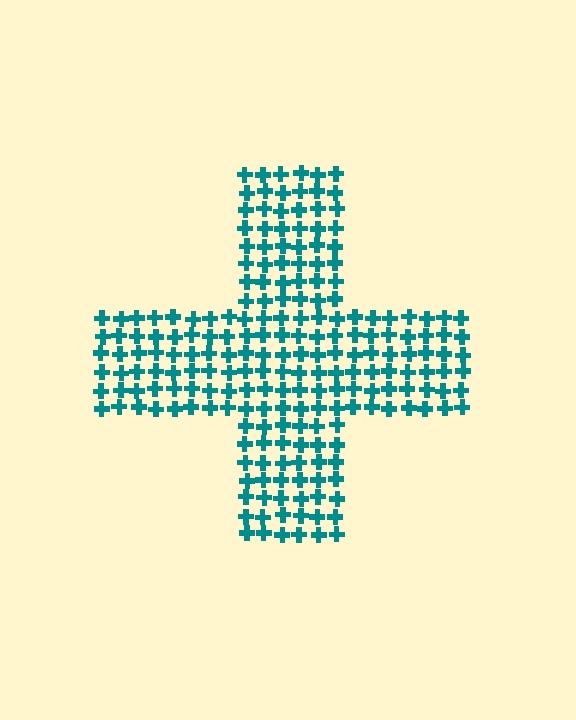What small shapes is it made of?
It is made of small crosses.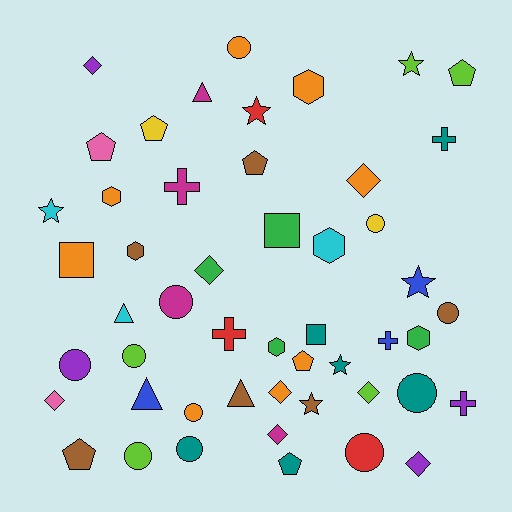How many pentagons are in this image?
There are 7 pentagons.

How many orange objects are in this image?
There are 8 orange objects.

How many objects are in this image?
There are 50 objects.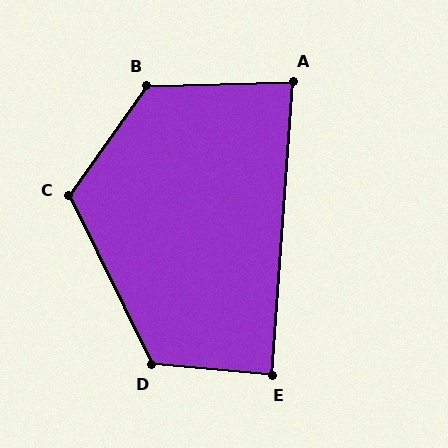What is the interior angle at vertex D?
Approximately 121 degrees (obtuse).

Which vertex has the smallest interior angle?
A, at approximately 84 degrees.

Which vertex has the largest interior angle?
B, at approximately 127 degrees.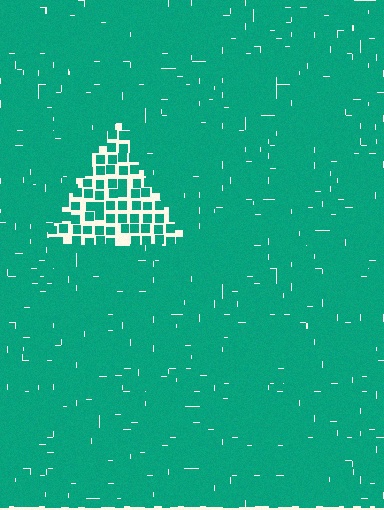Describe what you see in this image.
The image contains small teal elements arranged at two different densities. A triangle-shaped region is visible where the elements are less densely packed than the surrounding area.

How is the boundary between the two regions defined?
The boundary is defined by a change in element density (approximately 2.4x ratio). All elements are the same color, size, and shape.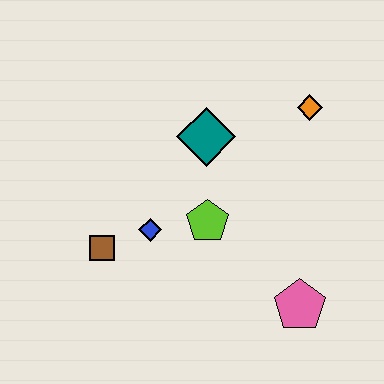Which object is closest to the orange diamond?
The teal diamond is closest to the orange diamond.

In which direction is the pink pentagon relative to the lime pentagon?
The pink pentagon is to the right of the lime pentagon.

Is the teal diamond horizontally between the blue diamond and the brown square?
No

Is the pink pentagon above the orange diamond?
No